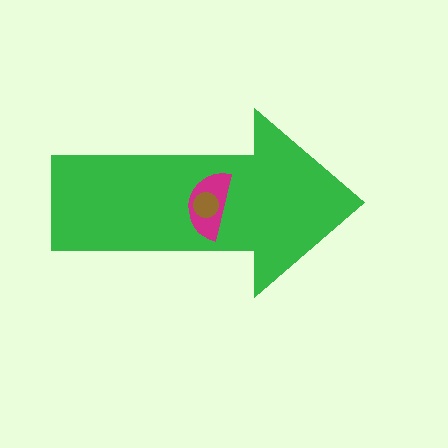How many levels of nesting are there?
3.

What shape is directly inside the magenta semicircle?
The brown circle.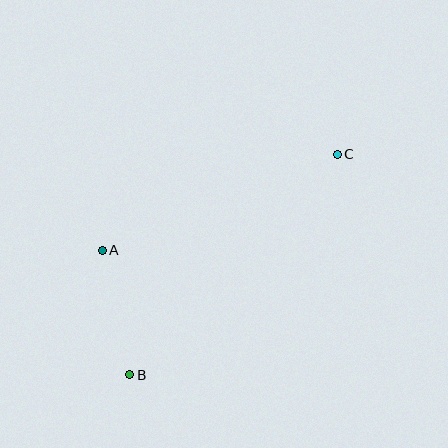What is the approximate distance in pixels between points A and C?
The distance between A and C is approximately 254 pixels.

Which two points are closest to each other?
Points A and B are closest to each other.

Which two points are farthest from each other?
Points B and C are farthest from each other.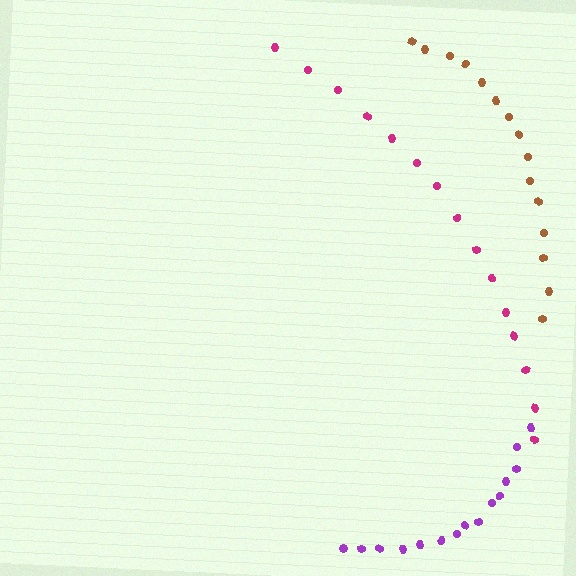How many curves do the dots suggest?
There are 3 distinct paths.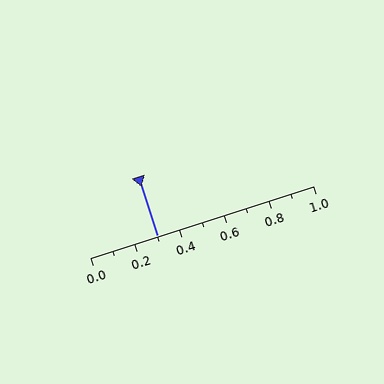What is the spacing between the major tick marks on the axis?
The major ticks are spaced 0.2 apart.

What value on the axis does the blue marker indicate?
The marker indicates approximately 0.3.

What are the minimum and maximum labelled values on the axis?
The axis runs from 0.0 to 1.0.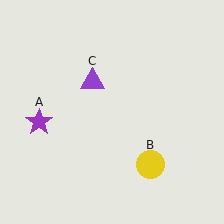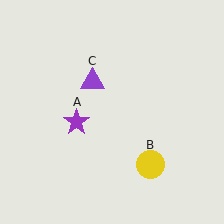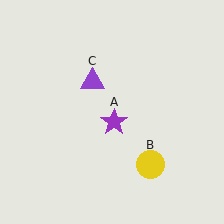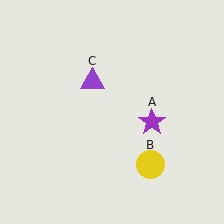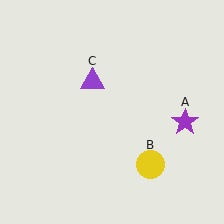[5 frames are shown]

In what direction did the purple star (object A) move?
The purple star (object A) moved right.